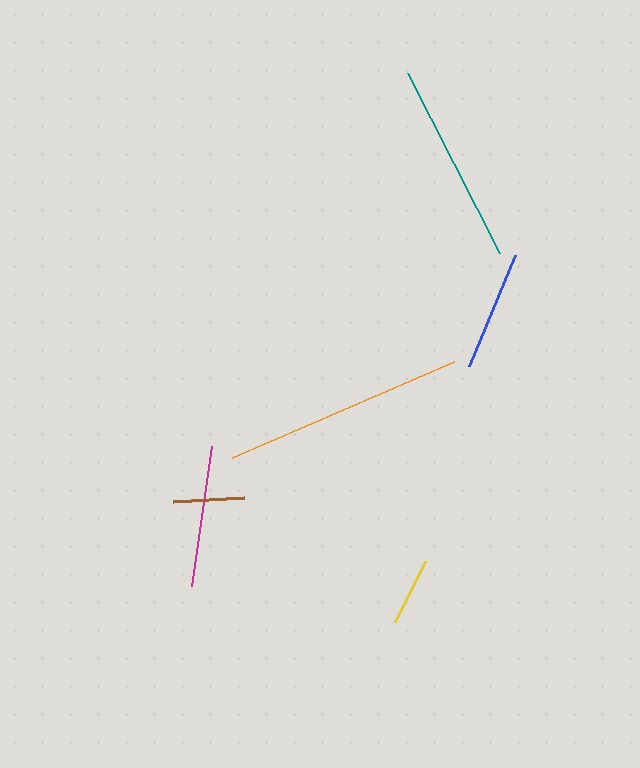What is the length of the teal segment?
The teal segment is approximately 202 pixels long.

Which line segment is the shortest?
The yellow line is the shortest at approximately 68 pixels.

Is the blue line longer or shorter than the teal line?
The teal line is longer than the blue line.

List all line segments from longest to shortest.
From longest to shortest: orange, teal, magenta, blue, brown, yellow.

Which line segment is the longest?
The orange line is the longest at approximately 242 pixels.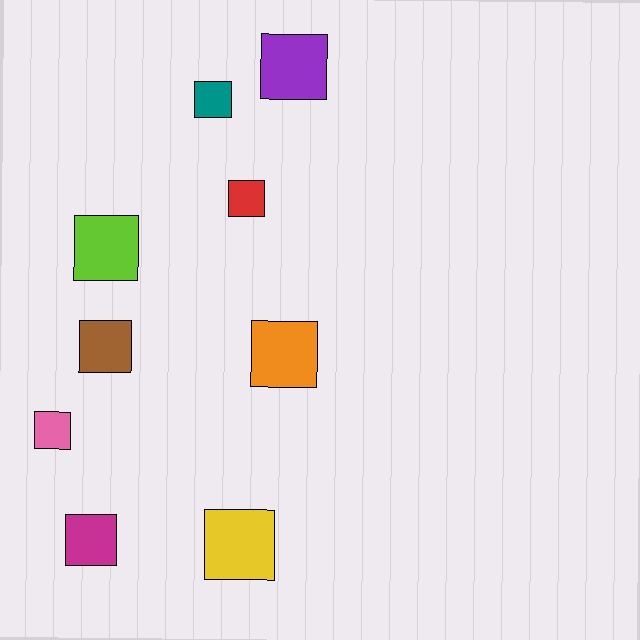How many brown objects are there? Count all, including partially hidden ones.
There is 1 brown object.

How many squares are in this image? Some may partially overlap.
There are 9 squares.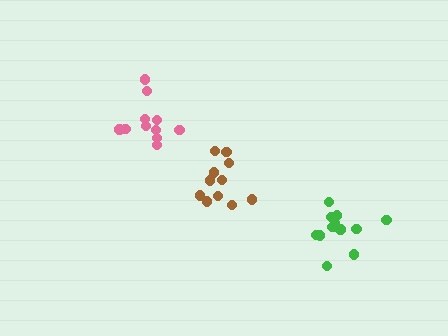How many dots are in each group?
Group 1: 11 dots, Group 2: 12 dots, Group 3: 11 dots (34 total).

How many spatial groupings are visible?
There are 3 spatial groupings.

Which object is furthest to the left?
The pink cluster is leftmost.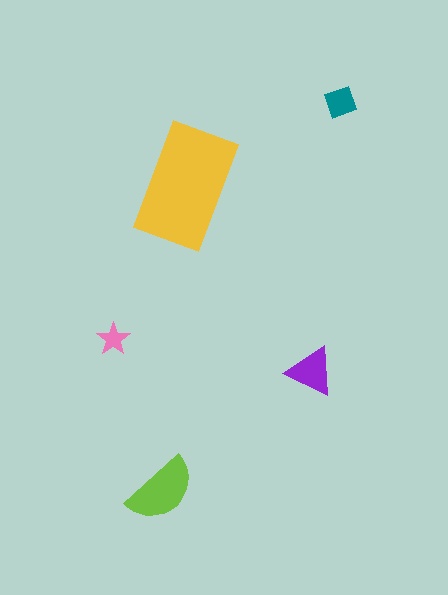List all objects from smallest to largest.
The pink star, the teal diamond, the purple triangle, the lime semicircle, the yellow rectangle.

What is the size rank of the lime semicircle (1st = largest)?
2nd.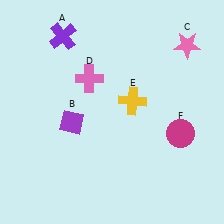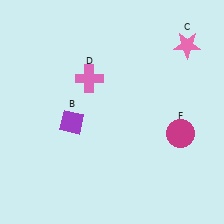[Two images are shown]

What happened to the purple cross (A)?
The purple cross (A) was removed in Image 2. It was in the top-left area of Image 1.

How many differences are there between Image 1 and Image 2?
There are 2 differences between the two images.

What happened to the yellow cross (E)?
The yellow cross (E) was removed in Image 2. It was in the top-right area of Image 1.